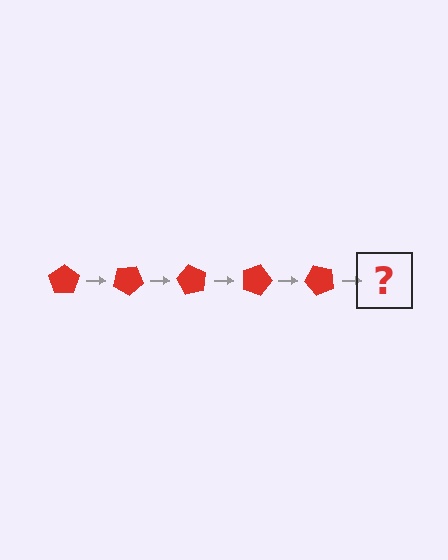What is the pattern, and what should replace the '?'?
The pattern is that the pentagon rotates 30 degrees each step. The '?' should be a red pentagon rotated 150 degrees.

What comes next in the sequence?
The next element should be a red pentagon rotated 150 degrees.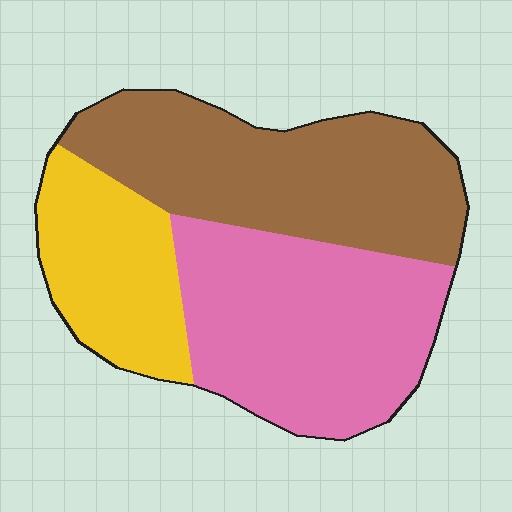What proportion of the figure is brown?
Brown takes up about two fifths (2/5) of the figure.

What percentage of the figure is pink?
Pink covers 39% of the figure.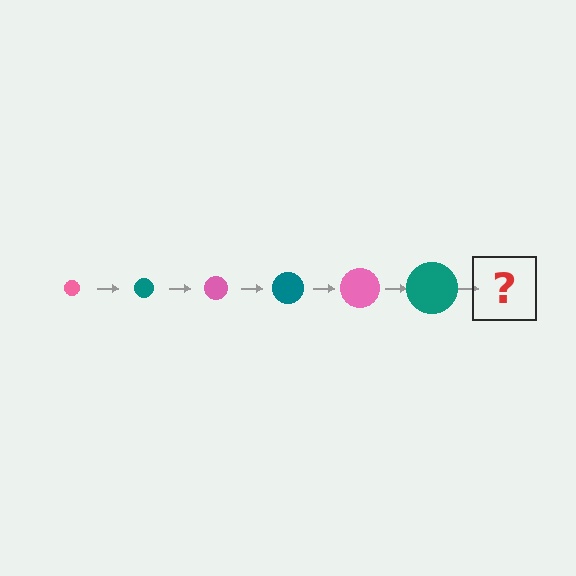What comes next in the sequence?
The next element should be a pink circle, larger than the previous one.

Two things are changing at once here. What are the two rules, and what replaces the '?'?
The two rules are that the circle grows larger each step and the color cycles through pink and teal. The '?' should be a pink circle, larger than the previous one.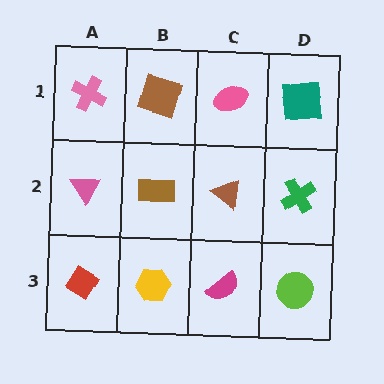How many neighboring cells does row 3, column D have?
2.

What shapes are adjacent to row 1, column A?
A pink triangle (row 2, column A), a brown square (row 1, column B).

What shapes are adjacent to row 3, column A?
A pink triangle (row 2, column A), a yellow hexagon (row 3, column B).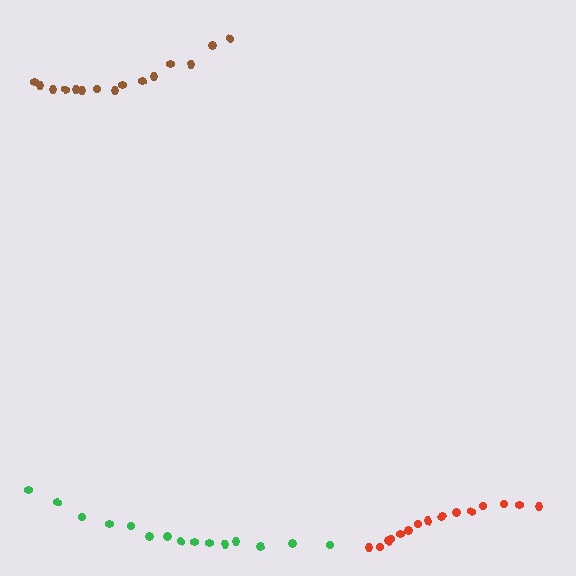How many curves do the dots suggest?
There are 3 distinct paths.